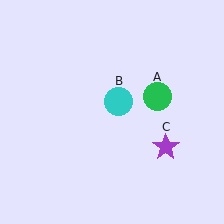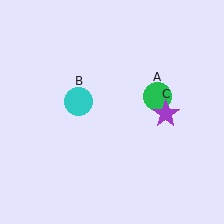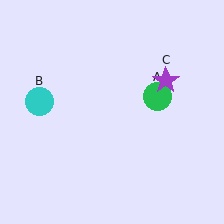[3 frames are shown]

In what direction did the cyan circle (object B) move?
The cyan circle (object B) moved left.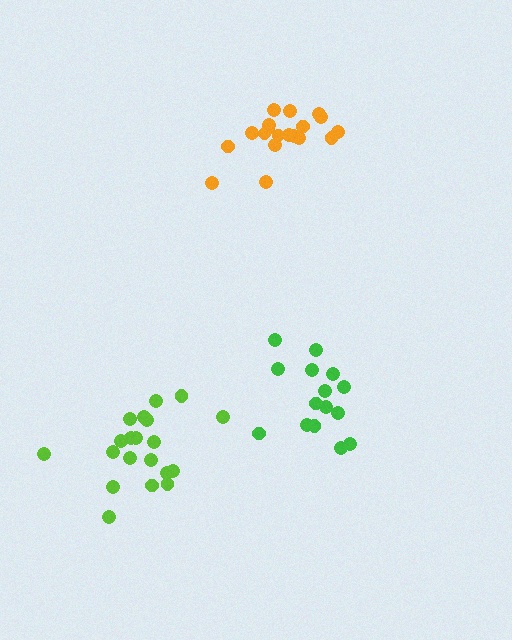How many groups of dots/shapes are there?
There are 3 groups.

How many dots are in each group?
Group 1: 19 dots, Group 2: 15 dots, Group 3: 20 dots (54 total).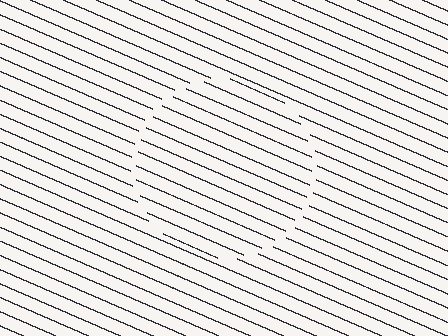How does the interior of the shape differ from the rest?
The interior of the shape contains the same grating, shifted by half a period — the contour is defined by the phase discontinuity where line-ends from the inner and outer gratings abut.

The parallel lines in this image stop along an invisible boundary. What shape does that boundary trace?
An illusory circle. The interior of the shape contains the same grating, shifted by half a period — the contour is defined by the phase discontinuity where line-ends from the inner and outer gratings abut.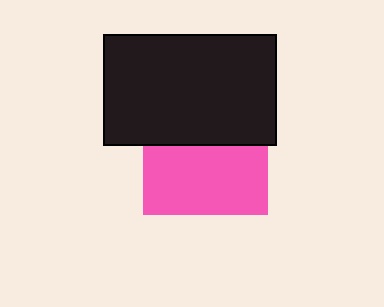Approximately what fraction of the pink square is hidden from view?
Roughly 44% of the pink square is hidden behind the black rectangle.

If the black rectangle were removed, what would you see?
You would see the complete pink square.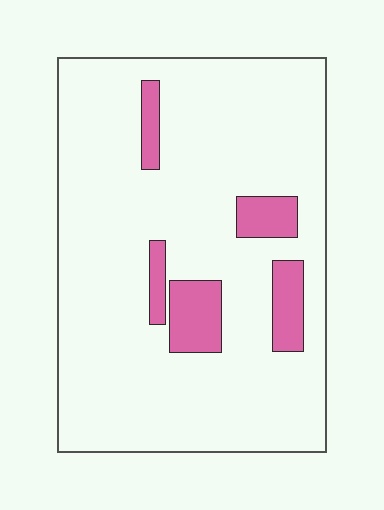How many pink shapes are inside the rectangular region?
5.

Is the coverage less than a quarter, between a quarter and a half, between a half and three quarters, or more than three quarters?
Less than a quarter.